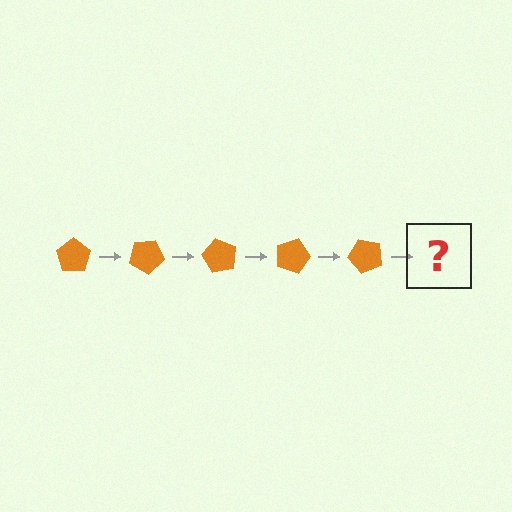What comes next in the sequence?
The next element should be an orange pentagon rotated 150 degrees.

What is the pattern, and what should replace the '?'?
The pattern is that the pentagon rotates 30 degrees each step. The '?' should be an orange pentagon rotated 150 degrees.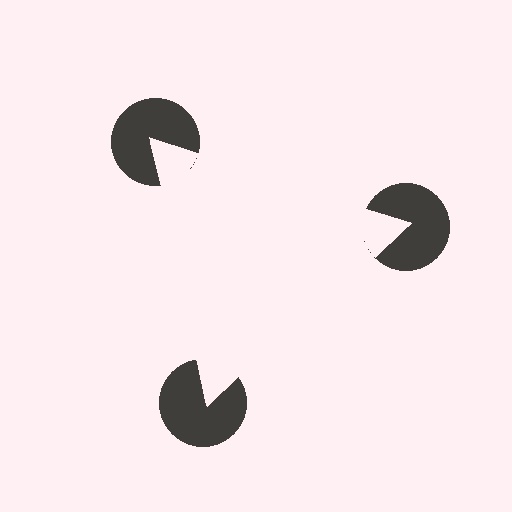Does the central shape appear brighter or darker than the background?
It typically appears slightly brighter than the background, even though no actual brightness change is drawn.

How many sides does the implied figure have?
3 sides.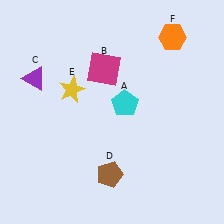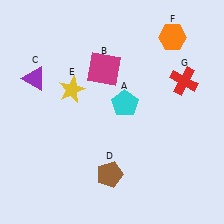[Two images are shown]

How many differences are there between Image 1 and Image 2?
There is 1 difference between the two images.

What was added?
A red cross (G) was added in Image 2.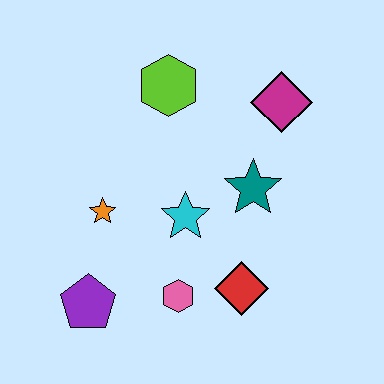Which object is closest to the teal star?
The cyan star is closest to the teal star.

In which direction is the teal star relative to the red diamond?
The teal star is above the red diamond.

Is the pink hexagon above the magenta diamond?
No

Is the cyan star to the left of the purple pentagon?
No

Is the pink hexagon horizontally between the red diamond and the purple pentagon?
Yes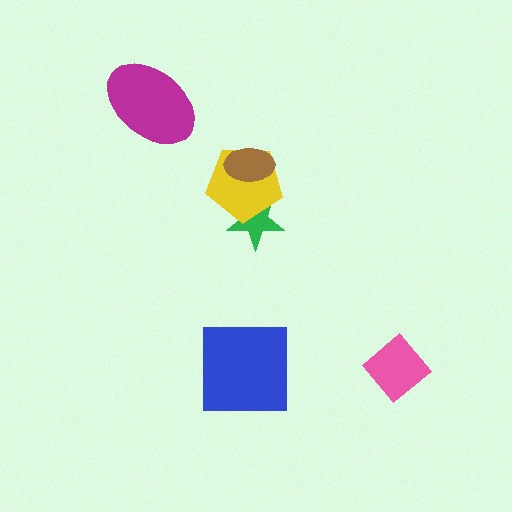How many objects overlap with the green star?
1 object overlaps with the green star.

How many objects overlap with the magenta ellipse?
0 objects overlap with the magenta ellipse.